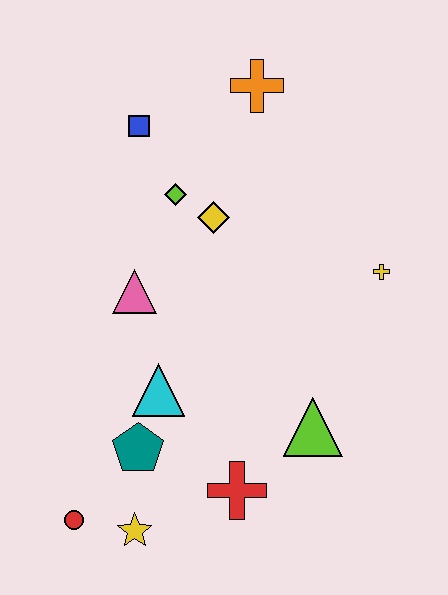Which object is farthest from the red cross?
The orange cross is farthest from the red cross.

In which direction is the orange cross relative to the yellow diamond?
The orange cross is above the yellow diamond.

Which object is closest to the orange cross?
The blue square is closest to the orange cross.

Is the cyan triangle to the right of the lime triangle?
No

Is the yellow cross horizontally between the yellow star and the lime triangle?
No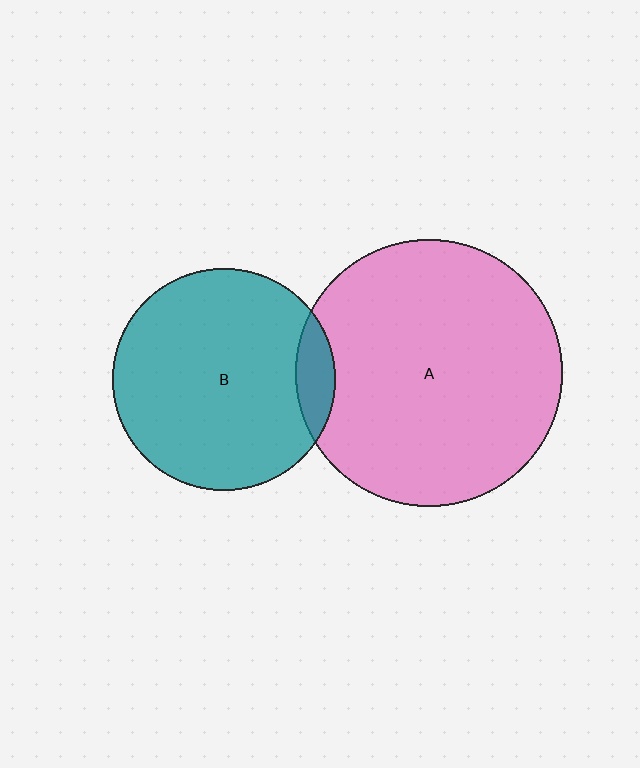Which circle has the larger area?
Circle A (pink).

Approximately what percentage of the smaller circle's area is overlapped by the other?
Approximately 10%.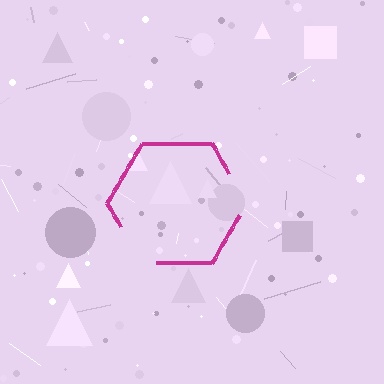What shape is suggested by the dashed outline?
The dashed outline suggests a hexagon.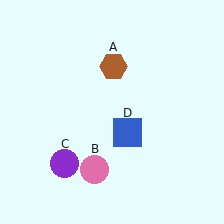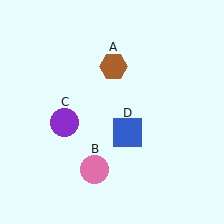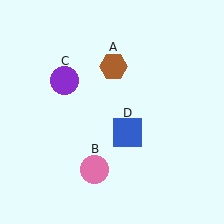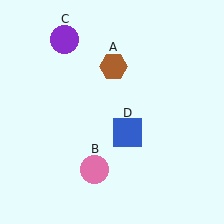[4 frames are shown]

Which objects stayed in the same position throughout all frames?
Brown hexagon (object A) and pink circle (object B) and blue square (object D) remained stationary.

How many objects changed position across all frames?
1 object changed position: purple circle (object C).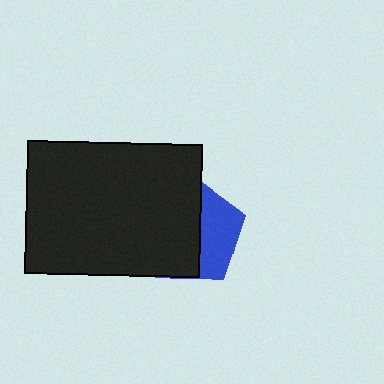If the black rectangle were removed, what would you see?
You would see the complete blue pentagon.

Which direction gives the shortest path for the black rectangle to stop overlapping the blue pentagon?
Moving left gives the shortest separation.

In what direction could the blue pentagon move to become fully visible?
The blue pentagon could move right. That would shift it out from behind the black rectangle entirely.